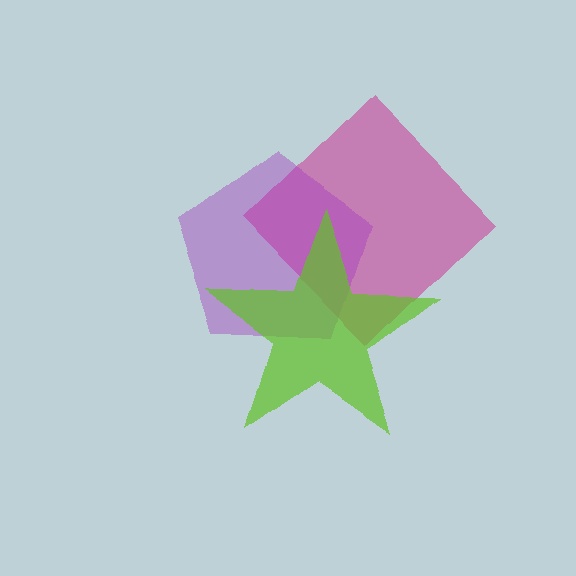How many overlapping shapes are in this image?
There are 3 overlapping shapes in the image.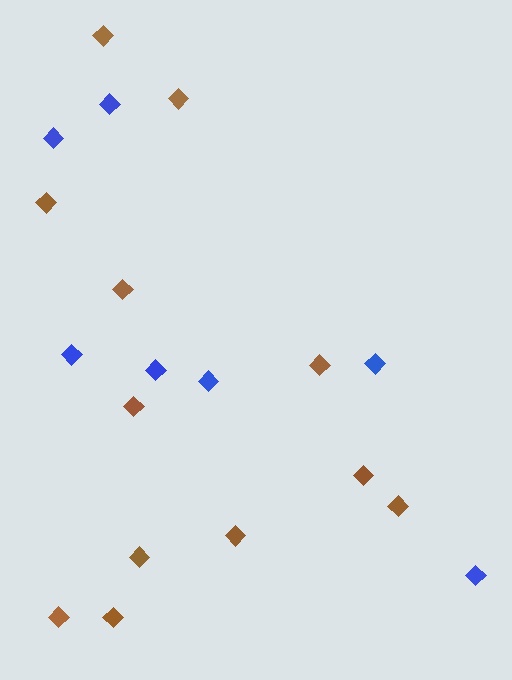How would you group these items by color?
There are 2 groups: one group of blue diamonds (7) and one group of brown diamonds (12).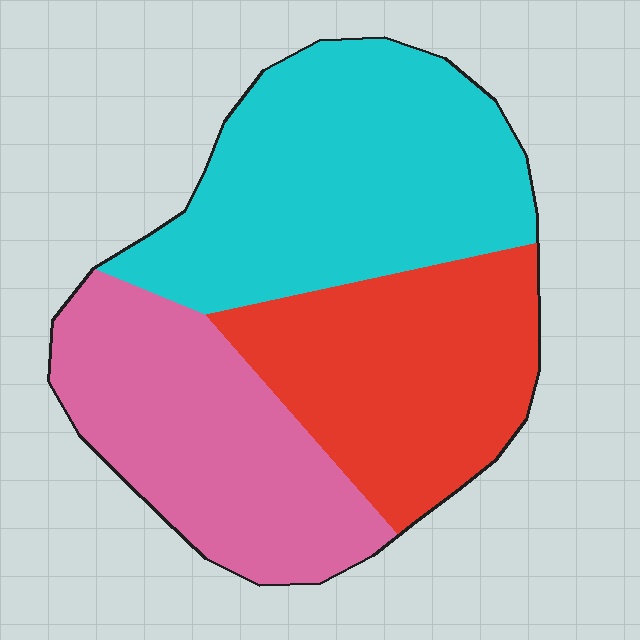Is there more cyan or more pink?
Cyan.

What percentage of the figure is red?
Red covers around 30% of the figure.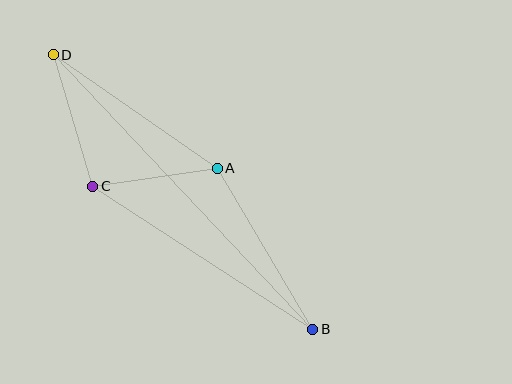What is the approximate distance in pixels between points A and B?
The distance between A and B is approximately 187 pixels.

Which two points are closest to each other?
Points A and C are closest to each other.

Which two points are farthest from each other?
Points B and D are farthest from each other.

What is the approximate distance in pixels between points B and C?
The distance between B and C is approximately 262 pixels.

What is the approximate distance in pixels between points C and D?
The distance between C and D is approximately 137 pixels.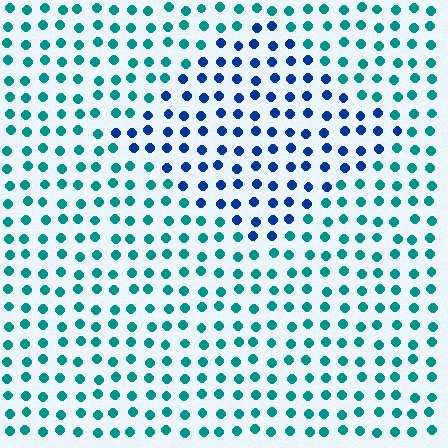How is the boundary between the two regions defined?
The boundary is defined purely by a slight shift in hue (about 43 degrees). Spacing, size, and orientation are identical on both sides.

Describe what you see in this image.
The image is filled with small teal elements in a uniform arrangement. A diamond-shaped region is visible where the elements are tinted to a slightly different hue, forming a subtle color boundary.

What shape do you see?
I see a diamond.